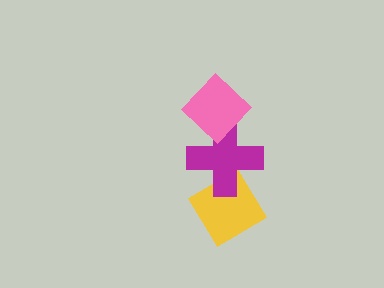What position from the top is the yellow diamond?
The yellow diamond is 3rd from the top.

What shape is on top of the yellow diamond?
The magenta cross is on top of the yellow diamond.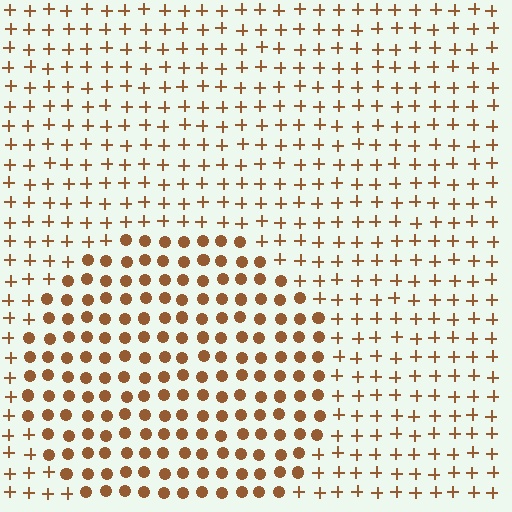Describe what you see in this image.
The image is filled with small brown elements arranged in a uniform grid. A circle-shaped region contains circles, while the surrounding area contains plus signs. The boundary is defined purely by the change in element shape.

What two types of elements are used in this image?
The image uses circles inside the circle region and plus signs outside it.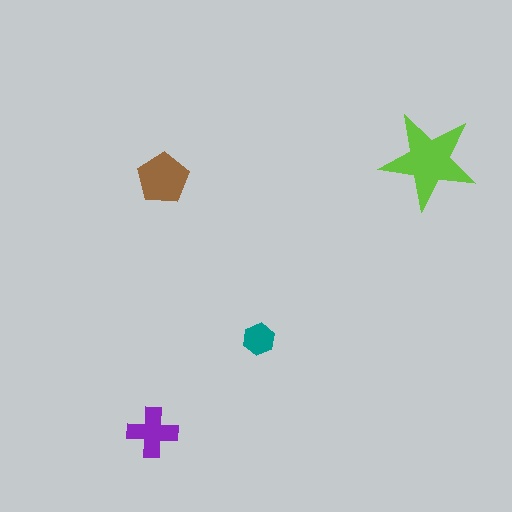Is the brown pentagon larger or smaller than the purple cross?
Larger.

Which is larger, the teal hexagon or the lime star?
The lime star.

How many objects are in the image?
There are 4 objects in the image.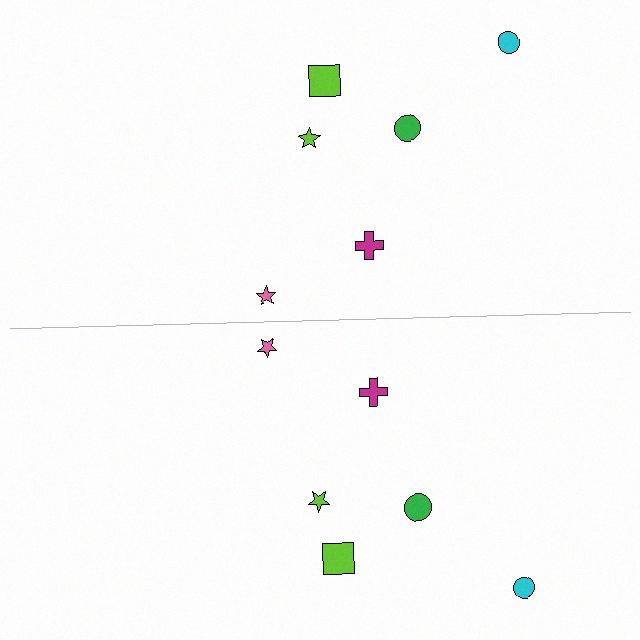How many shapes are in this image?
There are 12 shapes in this image.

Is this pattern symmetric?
Yes, this pattern has bilateral (reflection) symmetry.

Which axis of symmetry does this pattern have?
The pattern has a horizontal axis of symmetry running through the center of the image.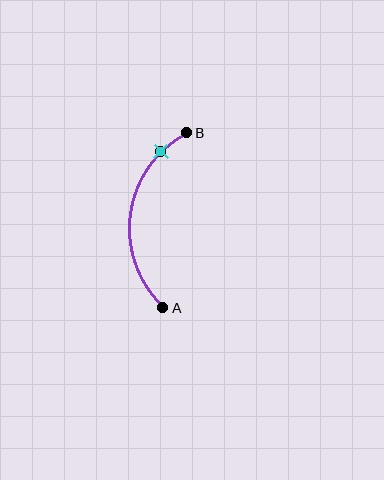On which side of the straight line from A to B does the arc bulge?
The arc bulges to the left of the straight line connecting A and B.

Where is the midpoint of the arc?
The arc midpoint is the point on the curve farthest from the straight line joining A and B. It sits to the left of that line.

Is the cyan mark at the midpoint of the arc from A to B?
No. The cyan mark lies on the arc but is closer to endpoint B. The arc midpoint would be at the point on the curve equidistant along the arc from both A and B.